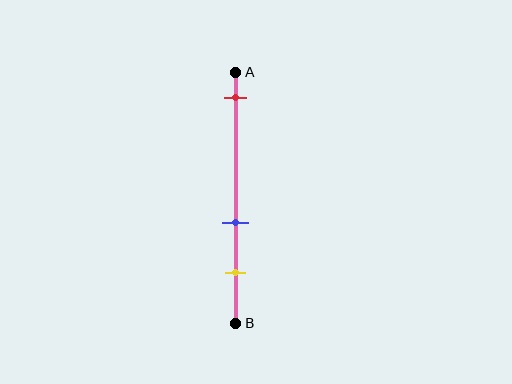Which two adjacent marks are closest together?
The blue and yellow marks are the closest adjacent pair.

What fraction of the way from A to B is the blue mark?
The blue mark is approximately 60% (0.6) of the way from A to B.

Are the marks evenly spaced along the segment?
No, the marks are not evenly spaced.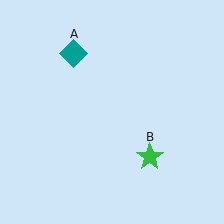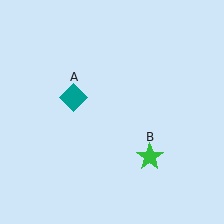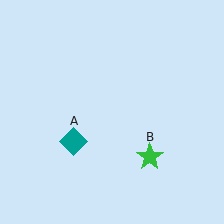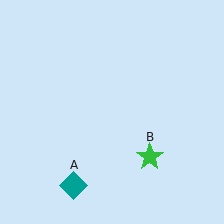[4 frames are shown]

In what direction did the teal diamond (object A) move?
The teal diamond (object A) moved down.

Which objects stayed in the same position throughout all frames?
Green star (object B) remained stationary.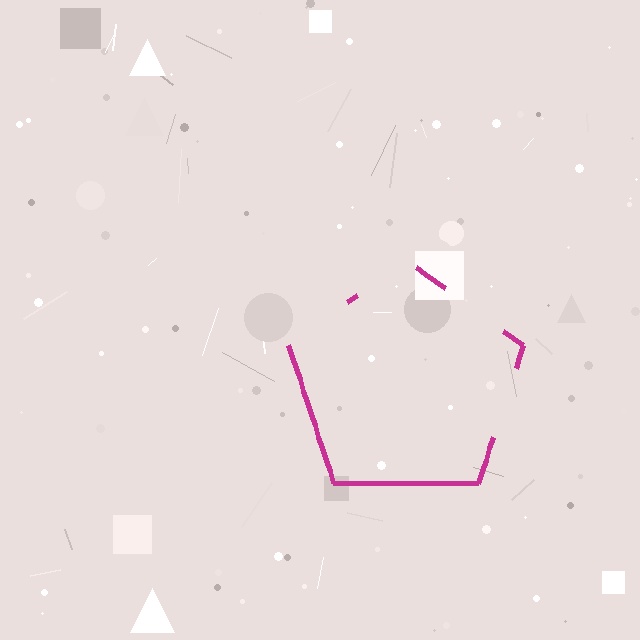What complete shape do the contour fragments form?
The contour fragments form a pentagon.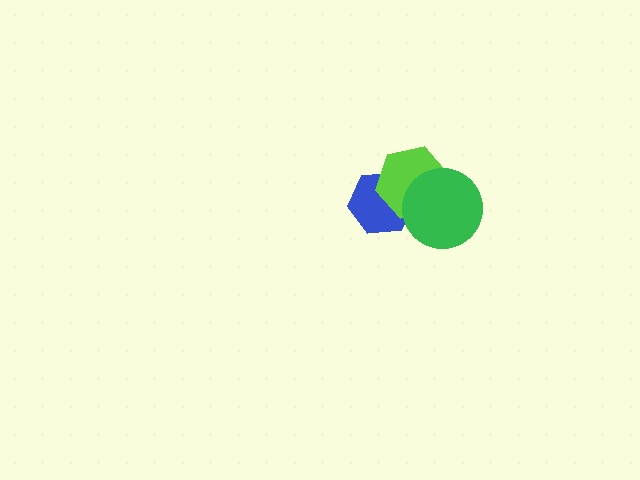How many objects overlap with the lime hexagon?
2 objects overlap with the lime hexagon.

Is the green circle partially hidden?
No, no other shape covers it.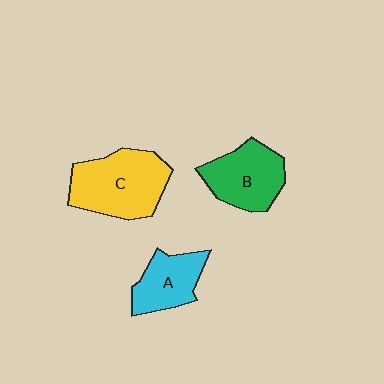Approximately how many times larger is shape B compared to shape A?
Approximately 1.3 times.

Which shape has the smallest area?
Shape A (cyan).